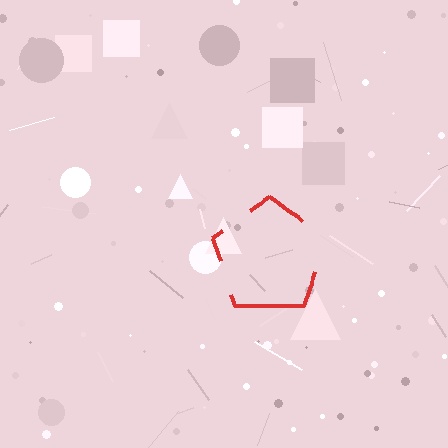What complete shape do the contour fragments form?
The contour fragments form a pentagon.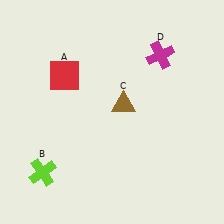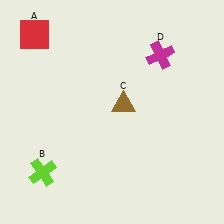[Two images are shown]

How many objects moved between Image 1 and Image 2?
1 object moved between the two images.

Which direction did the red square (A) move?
The red square (A) moved up.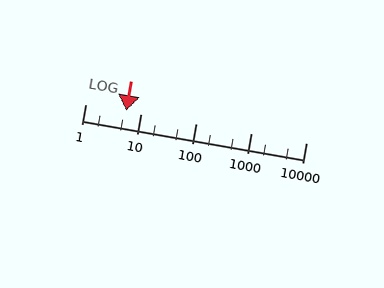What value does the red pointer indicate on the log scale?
The pointer indicates approximately 5.4.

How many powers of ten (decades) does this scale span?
The scale spans 4 decades, from 1 to 10000.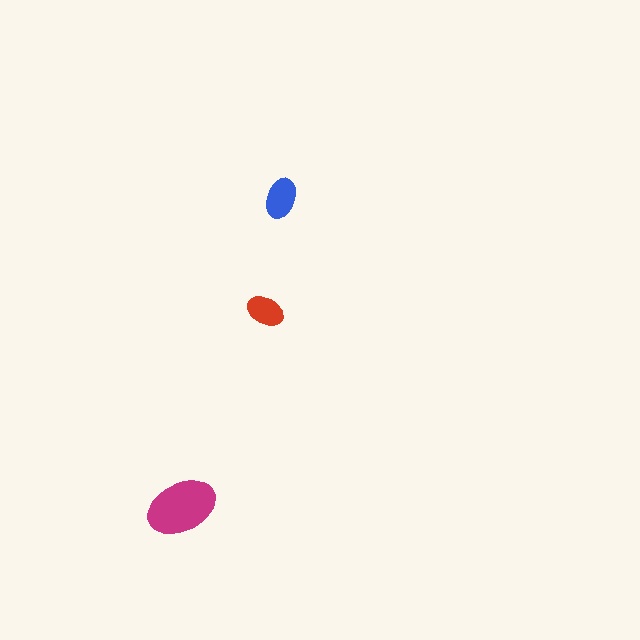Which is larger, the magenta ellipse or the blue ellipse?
The magenta one.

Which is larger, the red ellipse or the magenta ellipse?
The magenta one.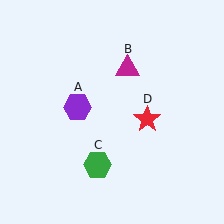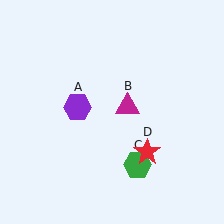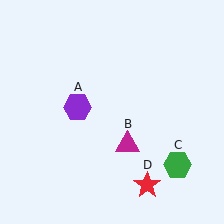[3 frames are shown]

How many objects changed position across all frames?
3 objects changed position: magenta triangle (object B), green hexagon (object C), red star (object D).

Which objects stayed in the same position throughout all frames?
Purple hexagon (object A) remained stationary.